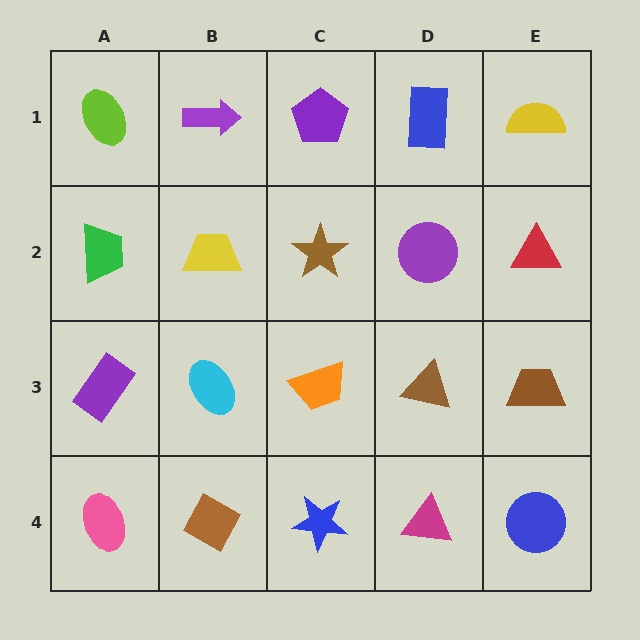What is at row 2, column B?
A yellow trapezoid.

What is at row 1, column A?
A lime ellipse.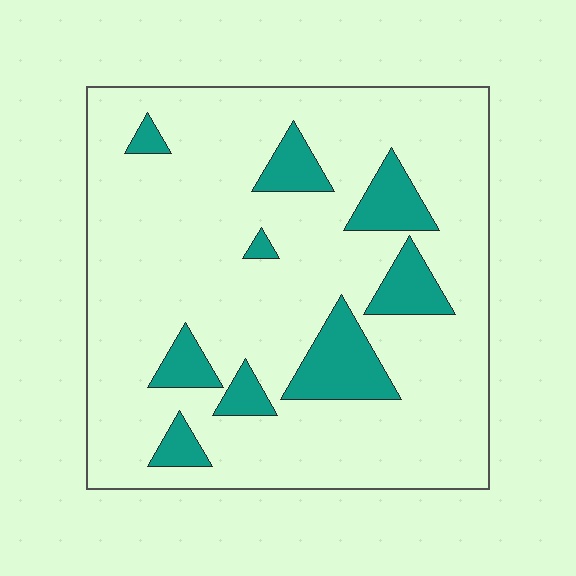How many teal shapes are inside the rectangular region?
9.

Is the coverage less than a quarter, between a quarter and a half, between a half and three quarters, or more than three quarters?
Less than a quarter.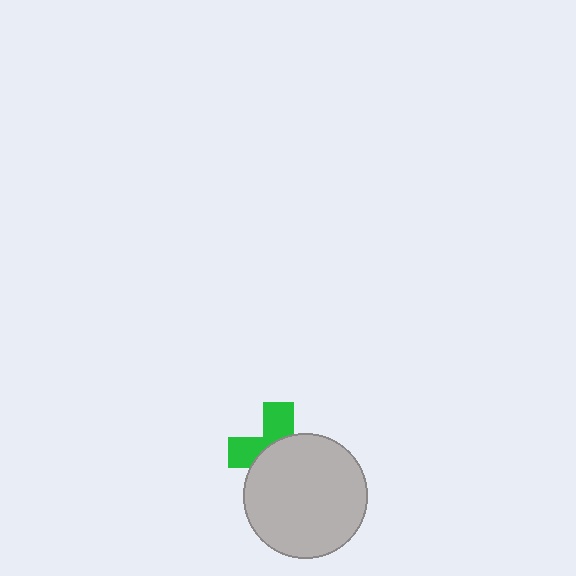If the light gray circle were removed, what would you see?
You would see the complete green cross.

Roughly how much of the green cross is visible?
A small part of it is visible (roughly 40%).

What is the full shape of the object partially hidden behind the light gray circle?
The partially hidden object is a green cross.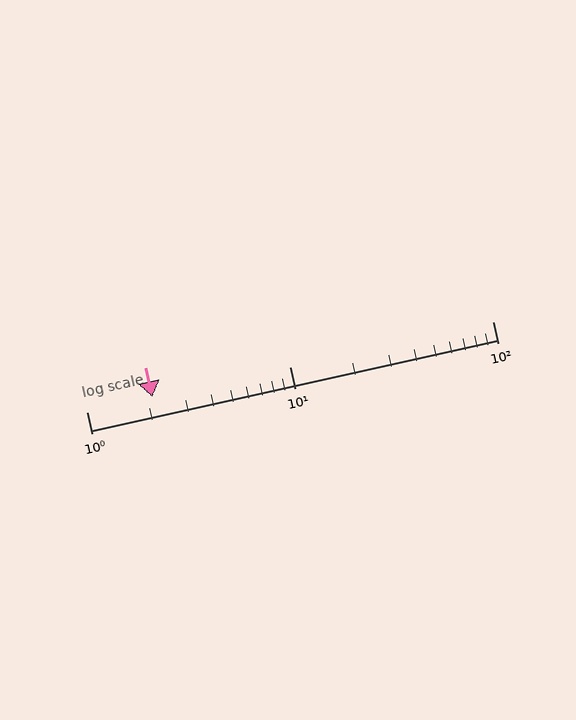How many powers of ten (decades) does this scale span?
The scale spans 2 decades, from 1 to 100.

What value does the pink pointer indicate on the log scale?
The pointer indicates approximately 2.1.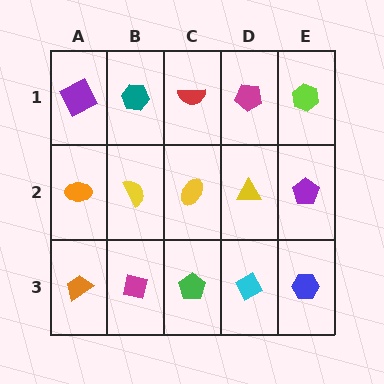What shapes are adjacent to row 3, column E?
A purple pentagon (row 2, column E), a cyan diamond (row 3, column D).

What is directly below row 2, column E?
A blue hexagon.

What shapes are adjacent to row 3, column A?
An orange ellipse (row 2, column A), a magenta square (row 3, column B).